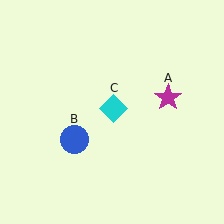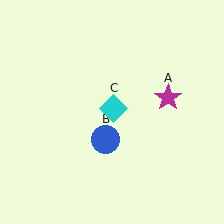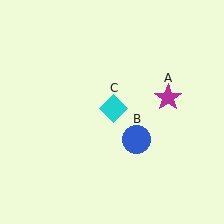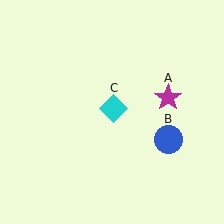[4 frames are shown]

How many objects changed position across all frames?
1 object changed position: blue circle (object B).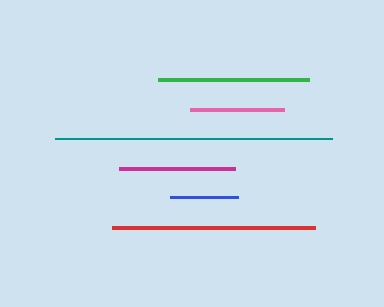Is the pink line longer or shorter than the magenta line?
The magenta line is longer than the pink line.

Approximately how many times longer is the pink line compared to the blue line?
The pink line is approximately 1.4 times the length of the blue line.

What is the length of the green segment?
The green segment is approximately 151 pixels long.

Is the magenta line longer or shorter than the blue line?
The magenta line is longer than the blue line.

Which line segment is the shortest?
The blue line is the shortest at approximately 69 pixels.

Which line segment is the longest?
The teal line is the longest at approximately 277 pixels.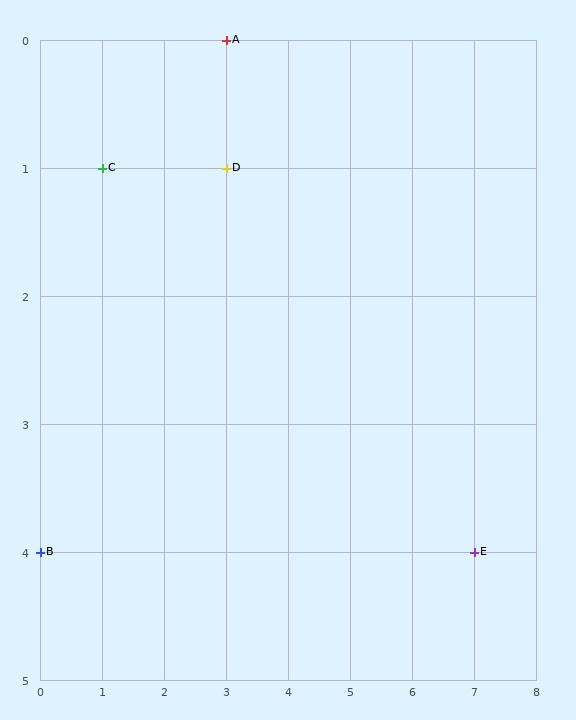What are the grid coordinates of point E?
Point E is at grid coordinates (7, 4).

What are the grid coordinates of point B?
Point B is at grid coordinates (0, 4).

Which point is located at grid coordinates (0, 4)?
Point B is at (0, 4).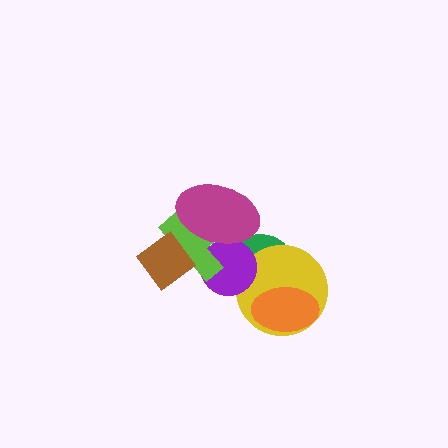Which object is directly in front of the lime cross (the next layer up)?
The brown diamond is directly in front of the lime cross.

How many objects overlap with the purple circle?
4 objects overlap with the purple circle.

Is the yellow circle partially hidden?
Yes, it is partially covered by another shape.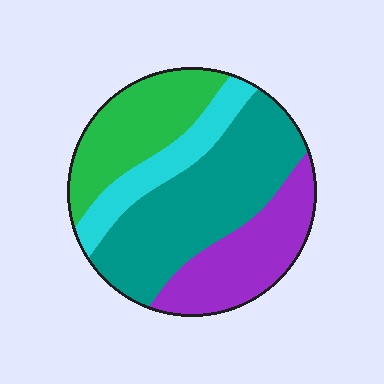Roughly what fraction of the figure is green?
Green takes up between a sixth and a third of the figure.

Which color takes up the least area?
Cyan, at roughly 15%.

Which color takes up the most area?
Teal, at roughly 40%.